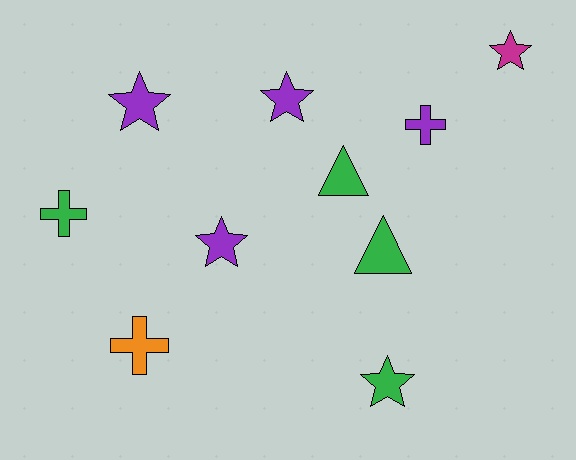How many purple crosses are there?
There is 1 purple cross.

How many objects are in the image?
There are 10 objects.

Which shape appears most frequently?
Star, with 5 objects.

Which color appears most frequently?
Purple, with 4 objects.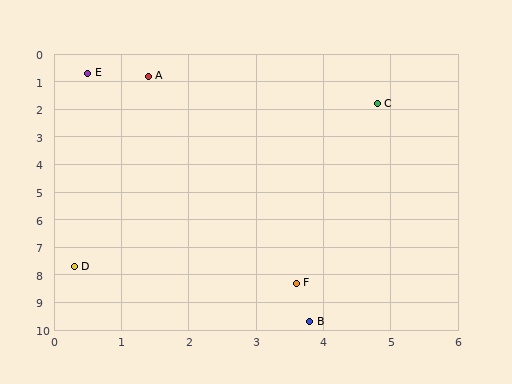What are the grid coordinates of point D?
Point D is at approximately (0.3, 7.7).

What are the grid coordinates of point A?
Point A is at approximately (1.4, 0.8).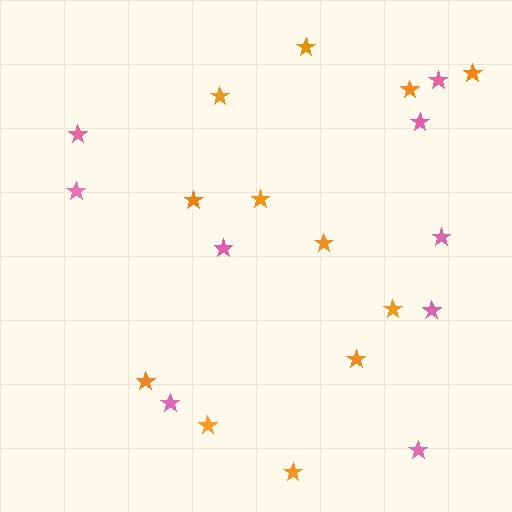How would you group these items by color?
There are 2 groups: one group of orange stars (12) and one group of pink stars (9).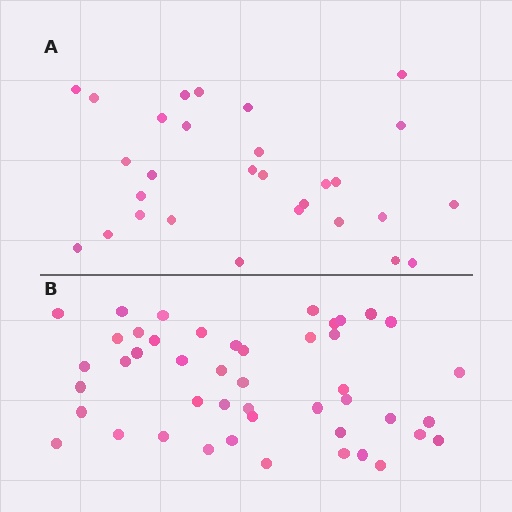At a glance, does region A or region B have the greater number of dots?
Region B (the bottom region) has more dots.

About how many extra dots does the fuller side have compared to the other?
Region B has approximately 15 more dots than region A.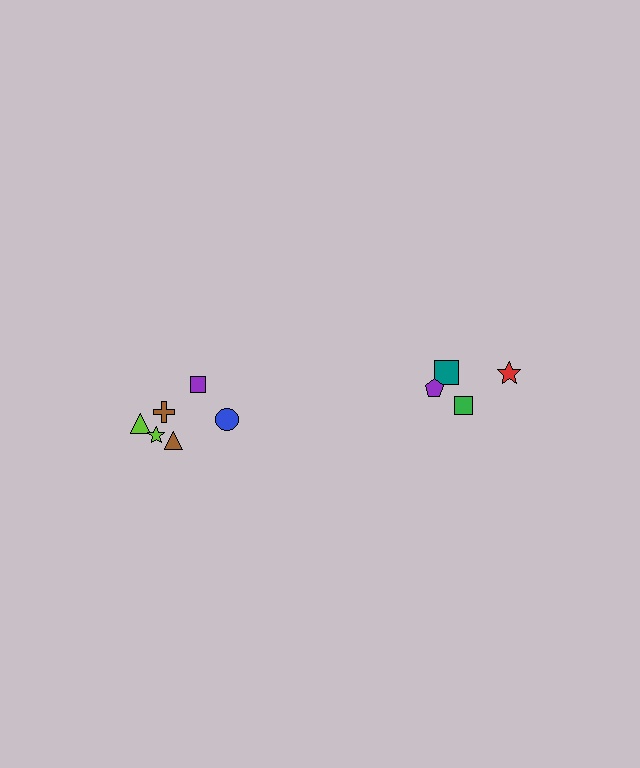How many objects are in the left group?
There are 6 objects.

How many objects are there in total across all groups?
There are 10 objects.